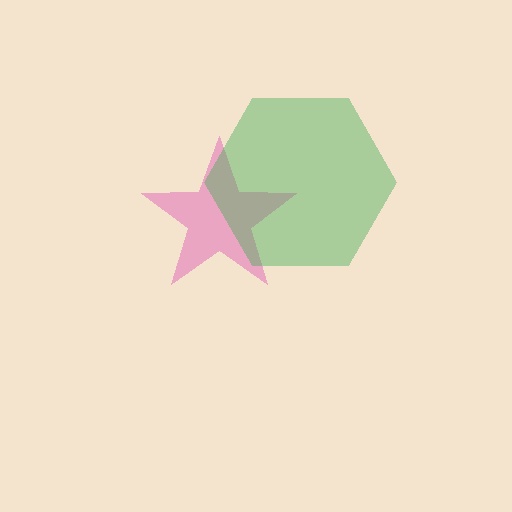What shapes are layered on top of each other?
The layered shapes are: a pink star, a green hexagon.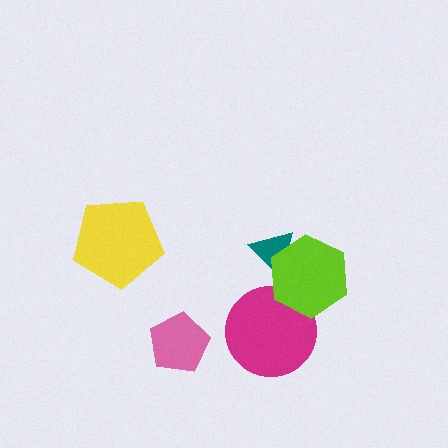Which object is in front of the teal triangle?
The lime hexagon is in front of the teal triangle.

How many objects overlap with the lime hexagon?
2 objects overlap with the lime hexagon.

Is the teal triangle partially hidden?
Yes, it is partially covered by another shape.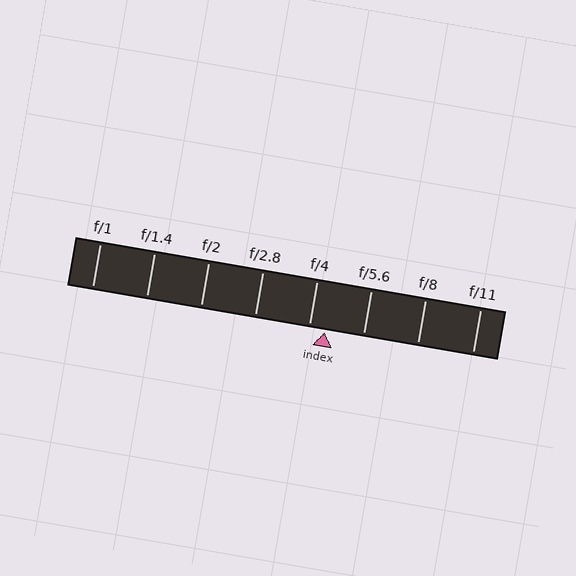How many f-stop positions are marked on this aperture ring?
There are 8 f-stop positions marked.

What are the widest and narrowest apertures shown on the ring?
The widest aperture shown is f/1 and the narrowest is f/11.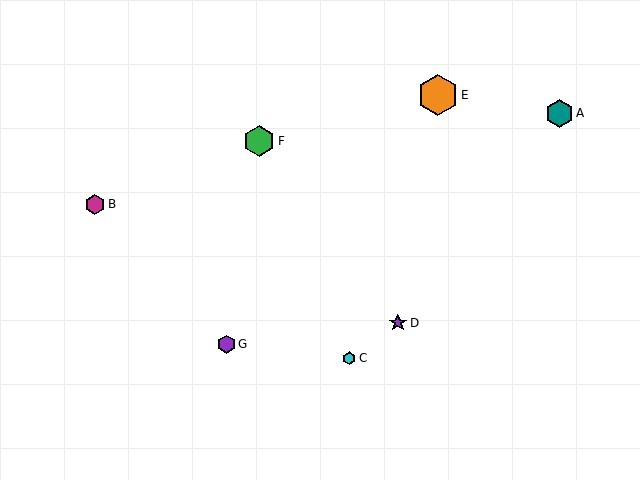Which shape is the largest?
The orange hexagon (labeled E) is the largest.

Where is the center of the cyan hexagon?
The center of the cyan hexagon is at (349, 358).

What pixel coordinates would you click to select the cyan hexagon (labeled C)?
Click at (349, 358) to select the cyan hexagon C.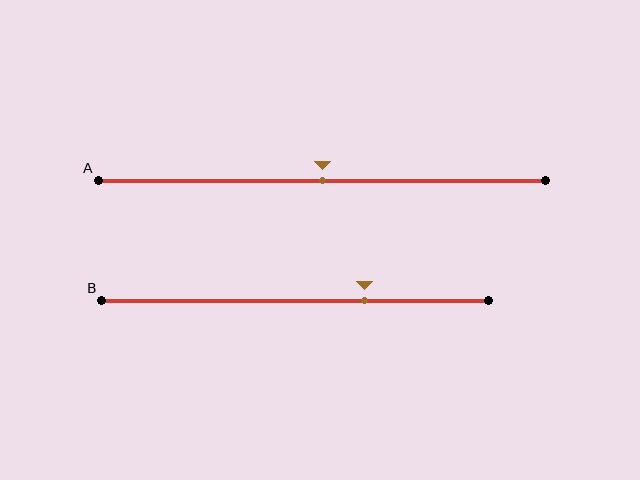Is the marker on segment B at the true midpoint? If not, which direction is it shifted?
No, the marker on segment B is shifted to the right by about 18% of the segment length.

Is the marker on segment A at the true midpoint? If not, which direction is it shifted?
Yes, the marker on segment A is at the true midpoint.